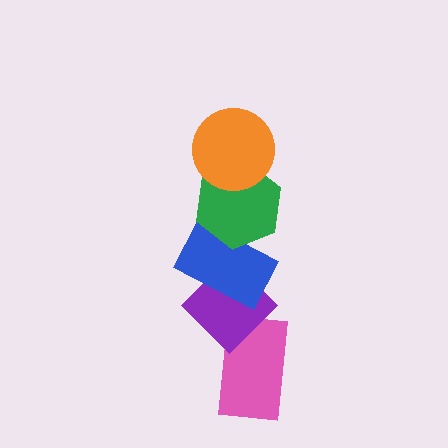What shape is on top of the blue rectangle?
The green hexagon is on top of the blue rectangle.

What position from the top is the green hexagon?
The green hexagon is 2nd from the top.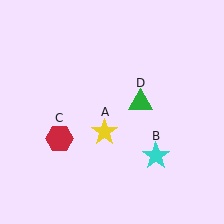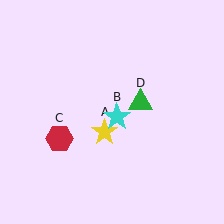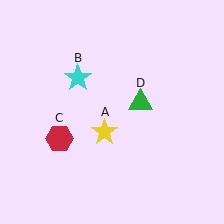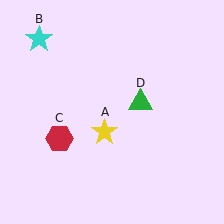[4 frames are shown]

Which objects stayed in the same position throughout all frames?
Yellow star (object A) and red hexagon (object C) and green triangle (object D) remained stationary.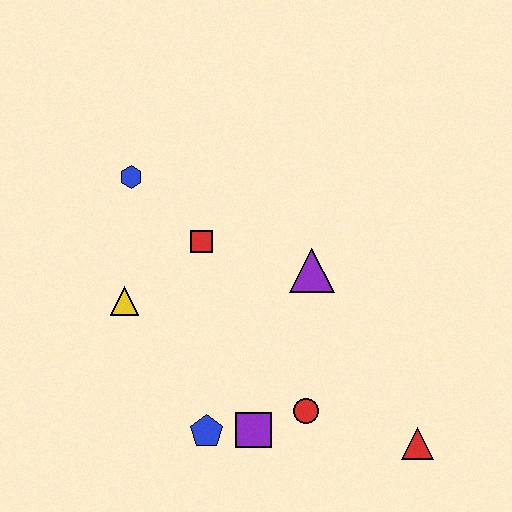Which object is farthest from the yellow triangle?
The red triangle is farthest from the yellow triangle.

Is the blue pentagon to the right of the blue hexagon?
Yes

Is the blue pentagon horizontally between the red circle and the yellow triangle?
Yes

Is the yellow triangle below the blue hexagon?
Yes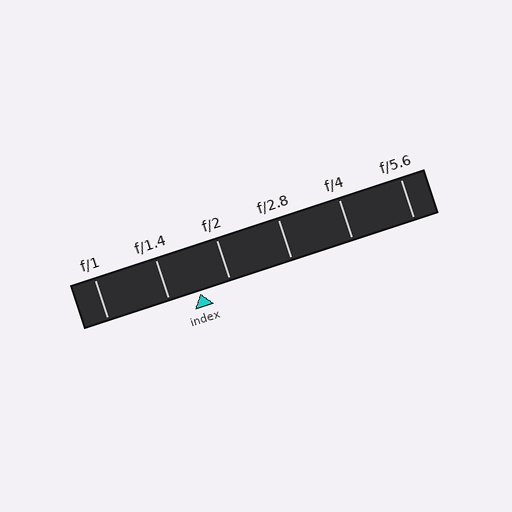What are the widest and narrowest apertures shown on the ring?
The widest aperture shown is f/1 and the narrowest is f/5.6.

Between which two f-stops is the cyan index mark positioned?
The index mark is between f/1.4 and f/2.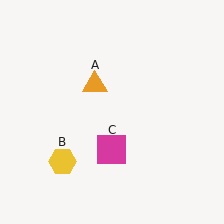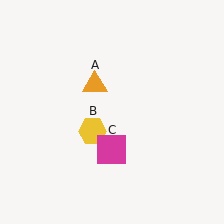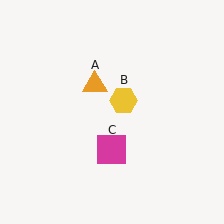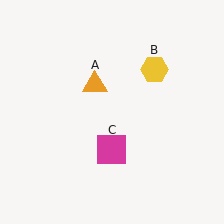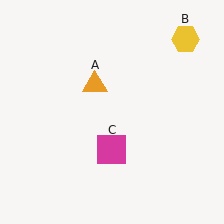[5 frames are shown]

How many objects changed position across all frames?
1 object changed position: yellow hexagon (object B).